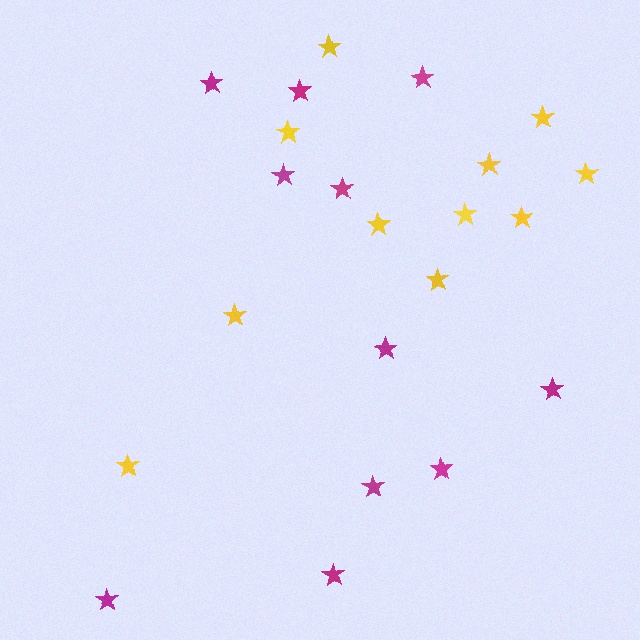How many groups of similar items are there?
There are 2 groups: one group of magenta stars (11) and one group of yellow stars (11).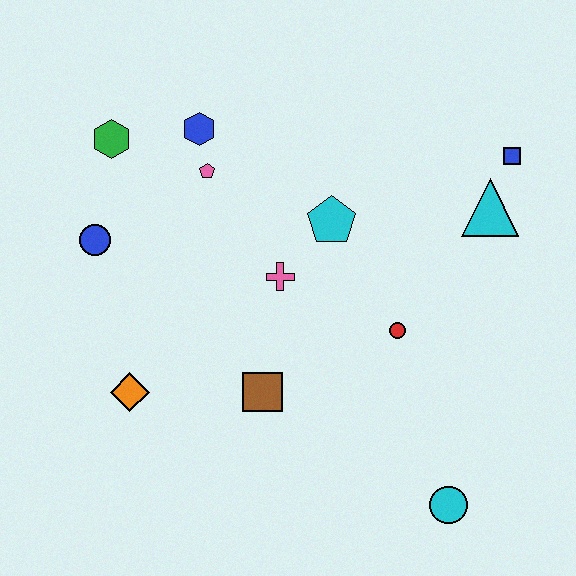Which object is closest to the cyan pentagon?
The pink cross is closest to the cyan pentagon.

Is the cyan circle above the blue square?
No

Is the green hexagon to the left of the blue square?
Yes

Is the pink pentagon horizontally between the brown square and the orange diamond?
Yes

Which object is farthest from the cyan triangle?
The orange diamond is farthest from the cyan triangle.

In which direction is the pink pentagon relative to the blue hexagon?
The pink pentagon is below the blue hexagon.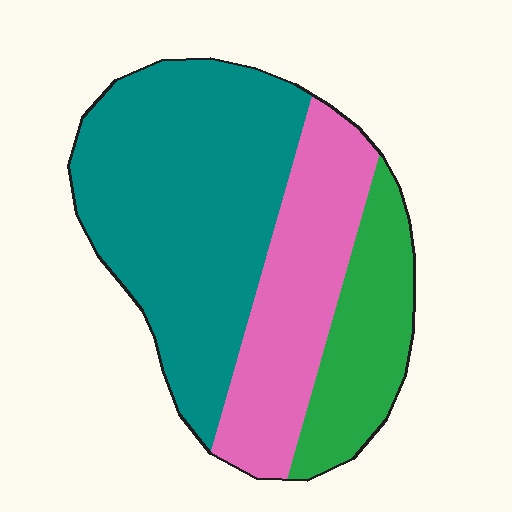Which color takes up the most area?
Teal, at roughly 50%.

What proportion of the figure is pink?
Pink takes up about one quarter (1/4) of the figure.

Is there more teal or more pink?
Teal.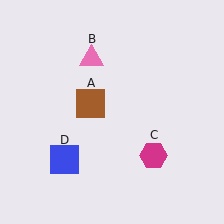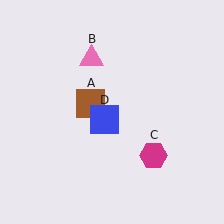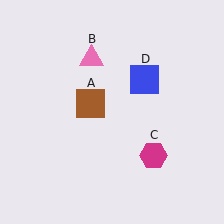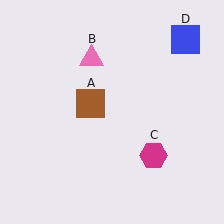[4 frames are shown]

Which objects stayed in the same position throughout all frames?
Brown square (object A) and pink triangle (object B) and magenta hexagon (object C) remained stationary.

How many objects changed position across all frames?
1 object changed position: blue square (object D).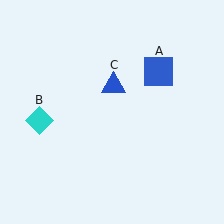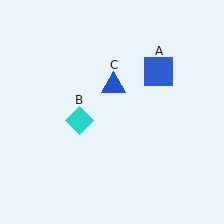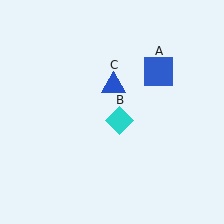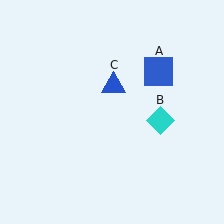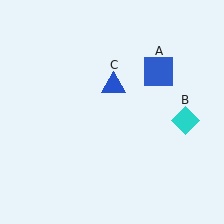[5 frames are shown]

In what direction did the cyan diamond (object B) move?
The cyan diamond (object B) moved right.